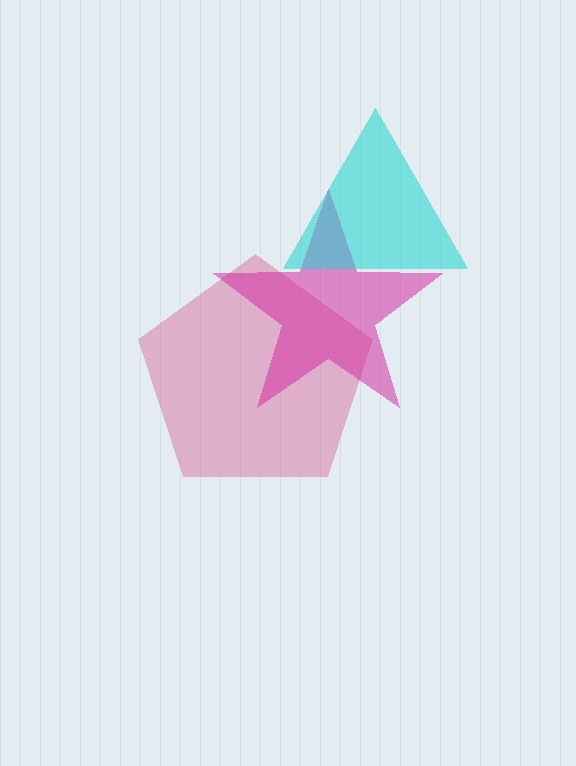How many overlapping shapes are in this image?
There are 3 overlapping shapes in the image.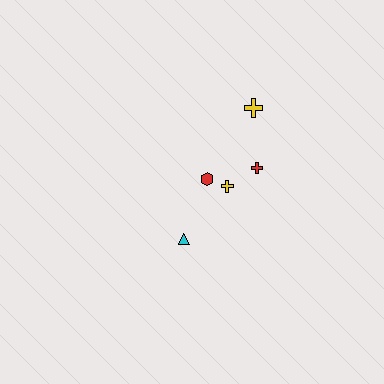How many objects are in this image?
There are 5 objects.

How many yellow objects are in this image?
There are 2 yellow objects.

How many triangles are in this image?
There is 1 triangle.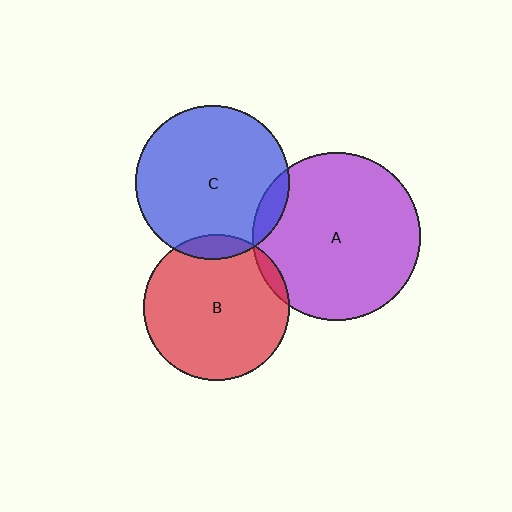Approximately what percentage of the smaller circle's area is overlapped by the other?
Approximately 10%.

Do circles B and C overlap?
Yes.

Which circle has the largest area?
Circle A (purple).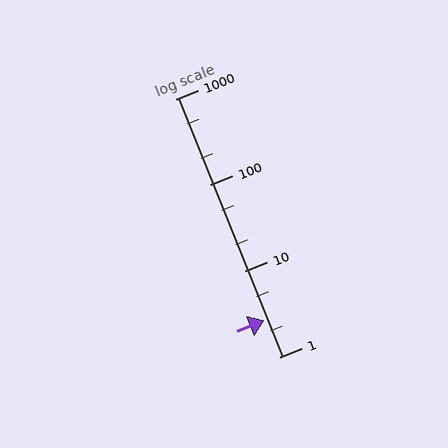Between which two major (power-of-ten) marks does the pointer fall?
The pointer is between 1 and 10.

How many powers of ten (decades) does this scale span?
The scale spans 3 decades, from 1 to 1000.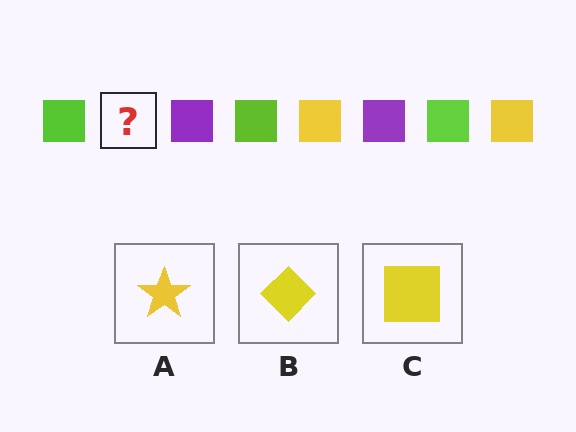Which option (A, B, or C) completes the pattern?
C.